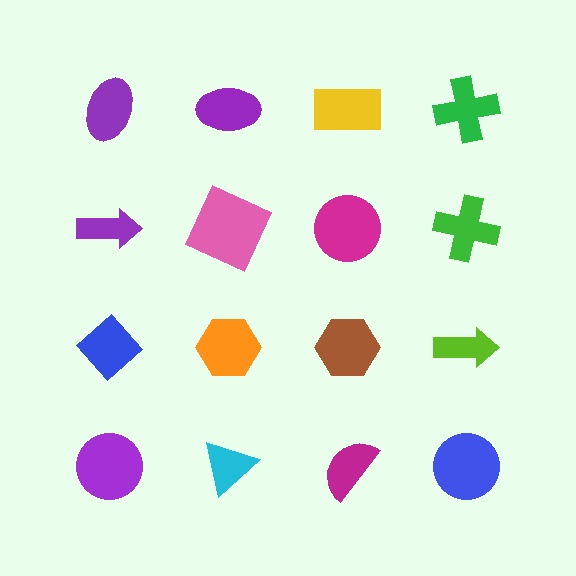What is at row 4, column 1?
A purple circle.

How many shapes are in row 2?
4 shapes.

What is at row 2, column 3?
A magenta circle.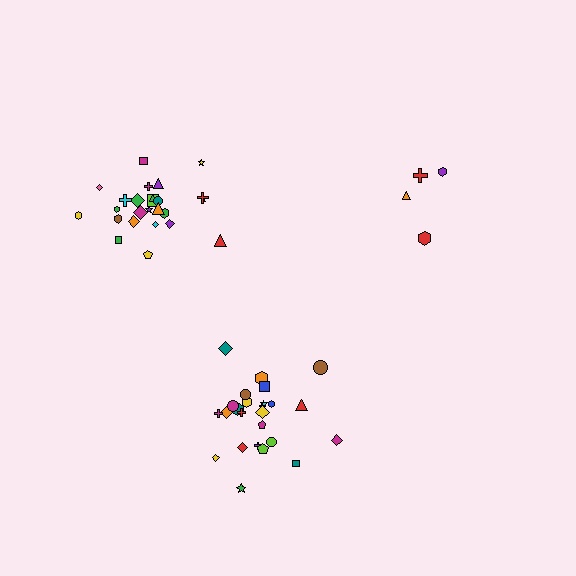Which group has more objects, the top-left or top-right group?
The top-left group.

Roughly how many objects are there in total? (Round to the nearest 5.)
Roughly 55 objects in total.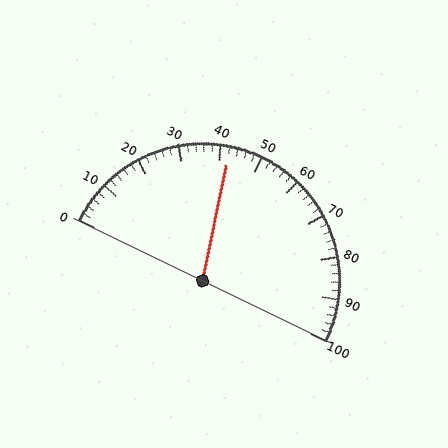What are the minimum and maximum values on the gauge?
The gauge ranges from 0 to 100.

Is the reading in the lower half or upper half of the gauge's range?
The reading is in the lower half of the range (0 to 100).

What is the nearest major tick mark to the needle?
The nearest major tick mark is 40.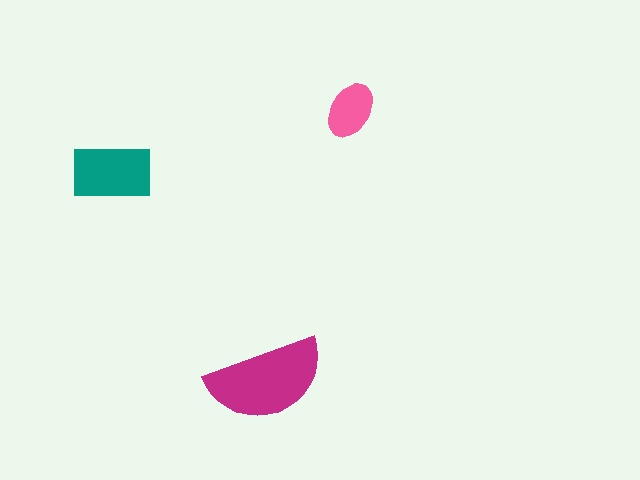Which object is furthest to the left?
The teal rectangle is leftmost.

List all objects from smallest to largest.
The pink ellipse, the teal rectangle, the magenta semicircle.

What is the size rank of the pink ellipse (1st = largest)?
3rd.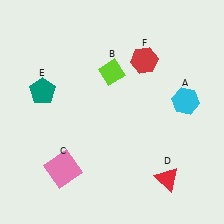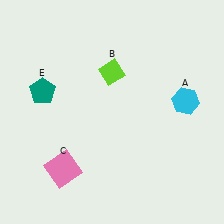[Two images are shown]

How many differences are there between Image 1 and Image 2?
There are 2 differences between the two images.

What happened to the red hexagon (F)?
The red hexagon (F) was removed in Image 2. It was in the top-right area of Image 1.